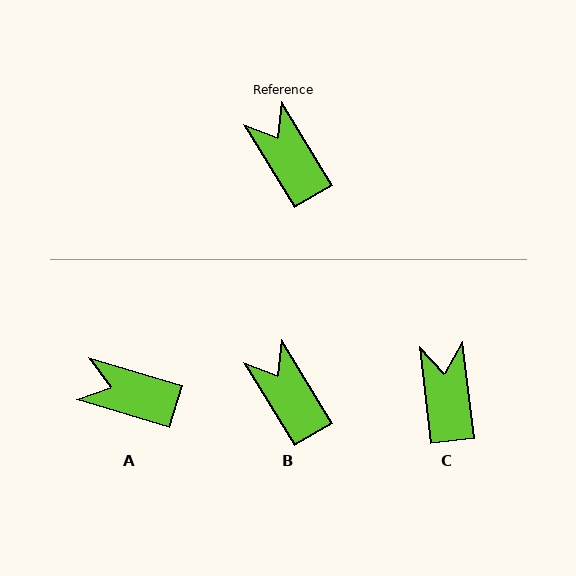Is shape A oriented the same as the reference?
No, it is off by about 42 degrees.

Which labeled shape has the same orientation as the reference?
B.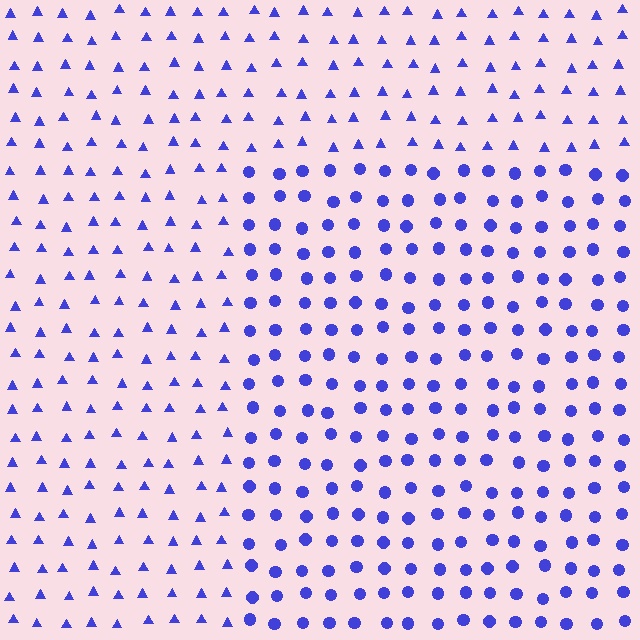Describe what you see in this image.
The image is filled with small blue elements arranged in a uniform grid. A rectangle-shaped region contains circles, while the surrounding area contains triangles. The boundary is defined purely by the change in element shape.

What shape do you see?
I see a rectangle.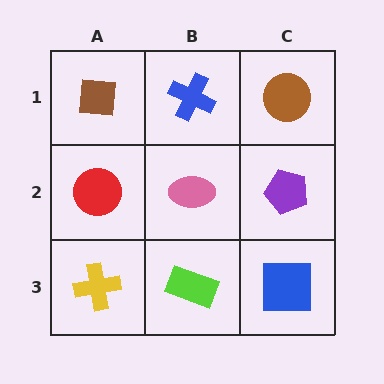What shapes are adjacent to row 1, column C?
A purple pentagon (row 2, column C), a blue cross (row 1, column B).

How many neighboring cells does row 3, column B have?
3.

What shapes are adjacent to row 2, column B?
A blue cross (row 1, column B), a lime rectangle (row 3, column B), a red circle (row 2, column A), a purple pentagon (row 2, column C).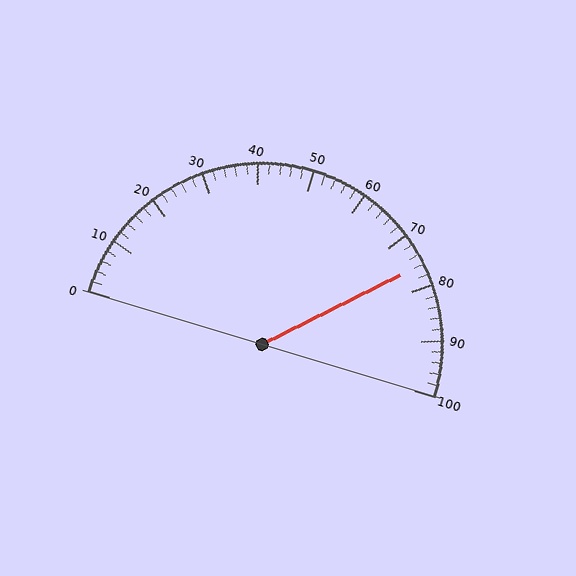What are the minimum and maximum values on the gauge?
The gauge ranges from 0 to 100.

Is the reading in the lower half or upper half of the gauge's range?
The reading is in the upper half of the range (0 to 100).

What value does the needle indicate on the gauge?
The needle indicates approximately 76.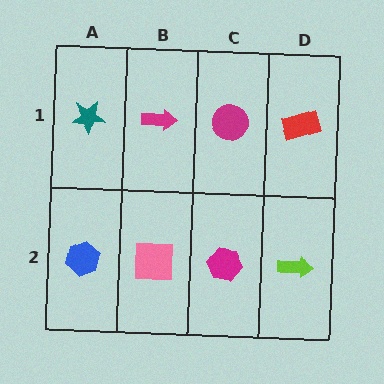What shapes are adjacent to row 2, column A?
A teal star (row 1, column A), a pink square (row 2, column B).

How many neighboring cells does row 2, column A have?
2.